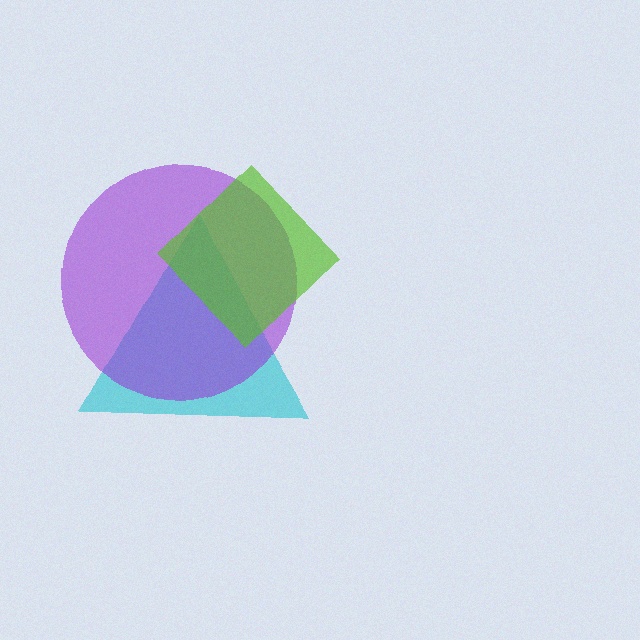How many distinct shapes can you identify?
There are 3 distinct shapes: a cyan triangle, a purple circle, a lime diamond.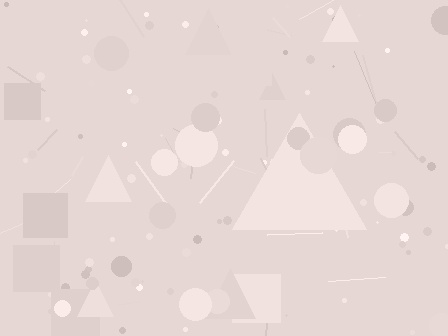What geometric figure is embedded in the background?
A triangle is embedded in the background.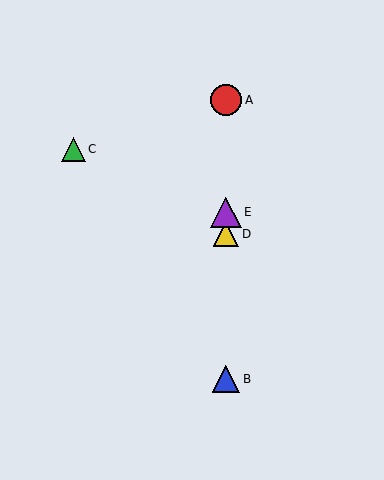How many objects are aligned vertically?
4 objects (A, B, D, E) are aligned vertically.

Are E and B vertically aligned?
Yes, both are at x≈226.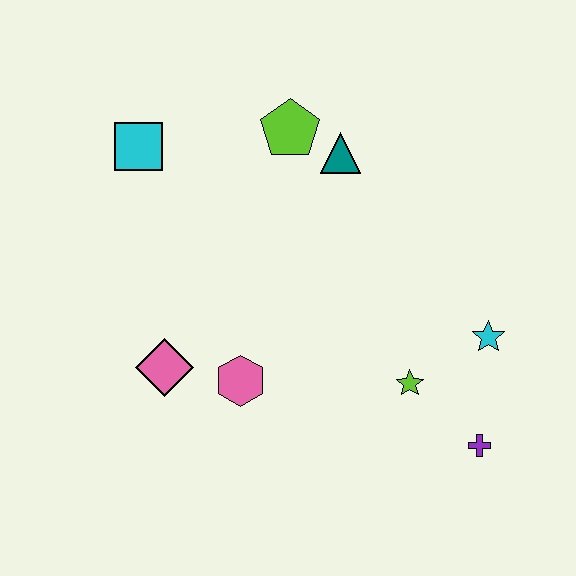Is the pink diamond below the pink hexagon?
No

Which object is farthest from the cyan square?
The purple cross is farthest from the cyan square.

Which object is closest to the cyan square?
The lime pentagon is closest to the cyan square.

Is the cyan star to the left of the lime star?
No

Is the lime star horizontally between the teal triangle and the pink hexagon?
No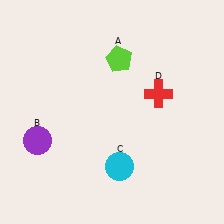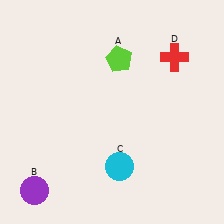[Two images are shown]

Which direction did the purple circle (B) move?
The purple circle (B) moved down.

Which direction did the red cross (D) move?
The red cross (D) moved up.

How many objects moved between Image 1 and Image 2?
2 objects moved between the two images.